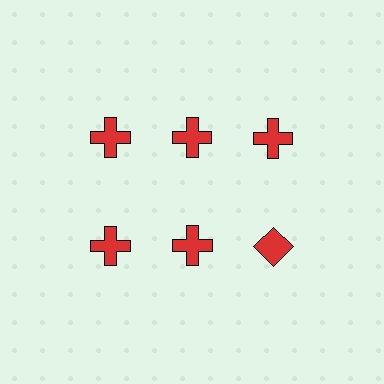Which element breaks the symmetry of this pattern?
The red diamond in the second row, center column breaks the symmetry. All other shapes are red crosses.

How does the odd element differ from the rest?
It has a different shape: diamond instead of cross.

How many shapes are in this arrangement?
There are 6 shapes arranged in a grid pattern.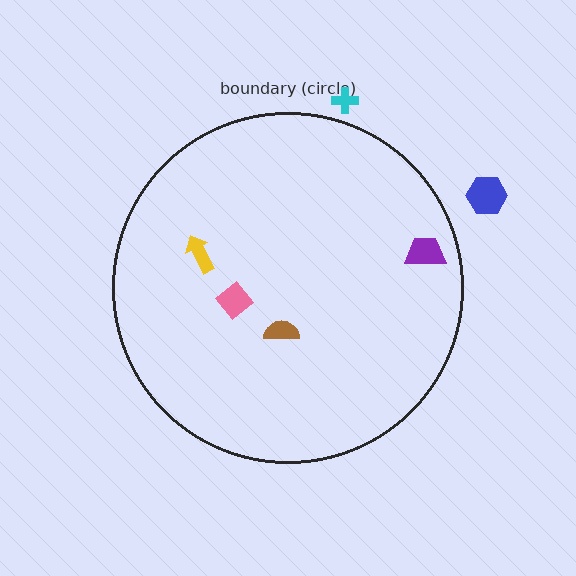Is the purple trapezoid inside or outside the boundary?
Inside.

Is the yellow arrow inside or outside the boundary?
Inside.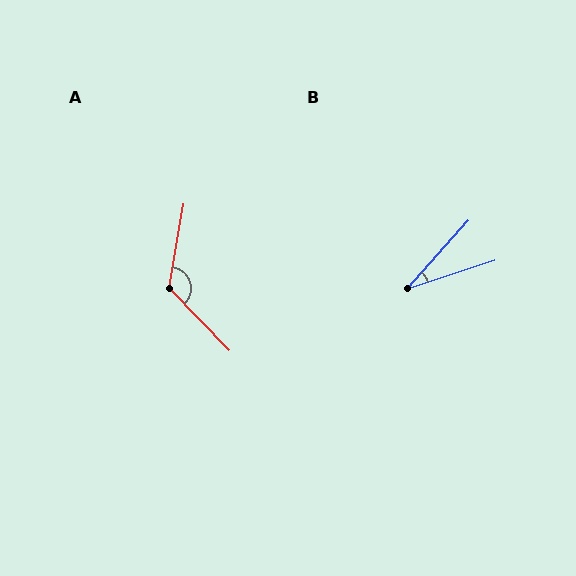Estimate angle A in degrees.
Approximately 126 degrees.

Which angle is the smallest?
B, at approximately 30 degrees.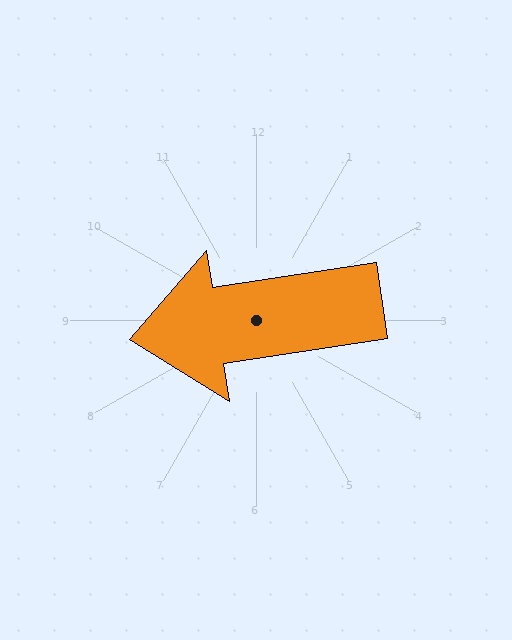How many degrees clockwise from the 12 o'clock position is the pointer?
Approximately 261 degrees.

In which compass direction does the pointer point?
West.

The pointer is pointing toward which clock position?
Roughly 9 o'clock.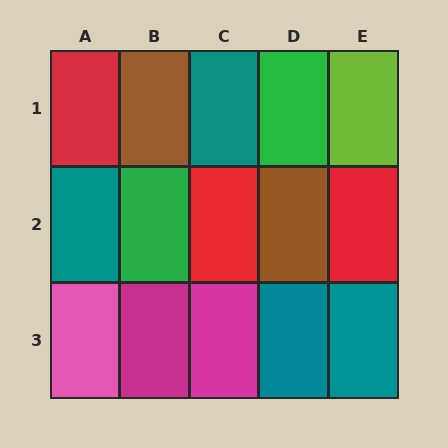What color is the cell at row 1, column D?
Green.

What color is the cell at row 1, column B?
Brown.